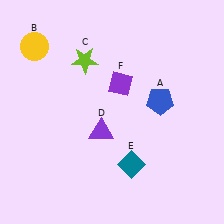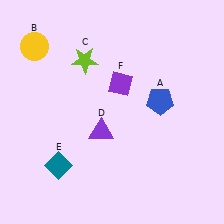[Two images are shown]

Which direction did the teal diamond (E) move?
The teal diamond (E) moved left.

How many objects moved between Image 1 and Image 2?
1 object moved between the two images.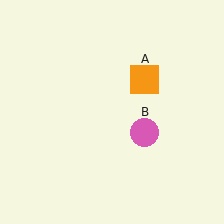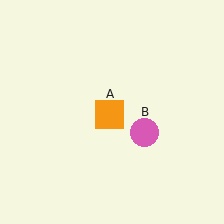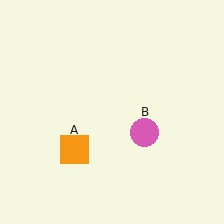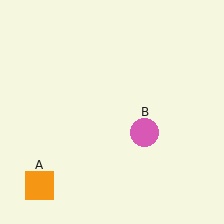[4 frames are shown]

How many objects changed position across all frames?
1 object changed position: orange square (object A).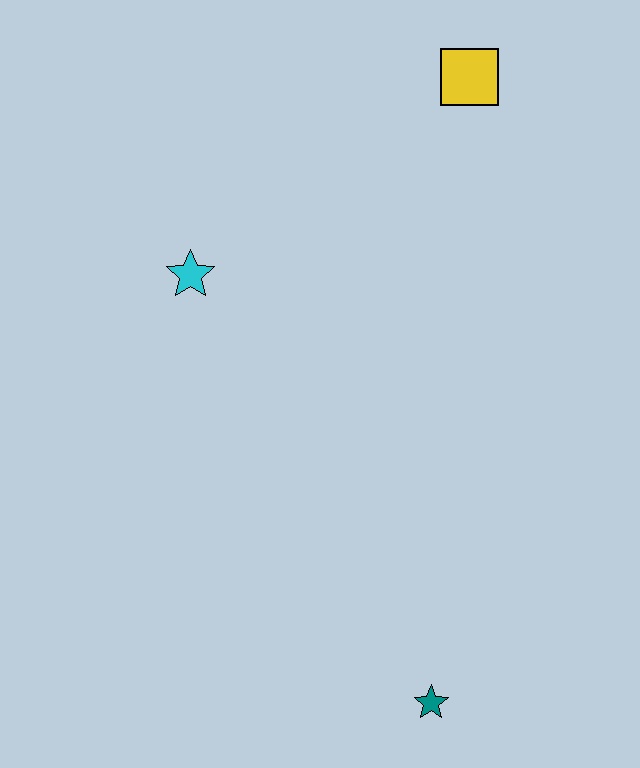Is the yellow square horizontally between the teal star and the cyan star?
No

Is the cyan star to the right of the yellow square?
No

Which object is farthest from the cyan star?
The teal star is farthest from the cyan star.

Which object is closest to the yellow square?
The cyan star is closest to the yellow square.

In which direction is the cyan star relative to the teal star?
The cyan star is above the teal star.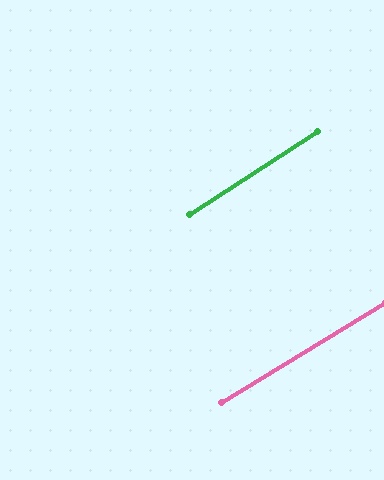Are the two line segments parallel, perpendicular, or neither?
Parallel — their directions differ by only 1.7°.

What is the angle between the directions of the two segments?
Approximately 2 degrees.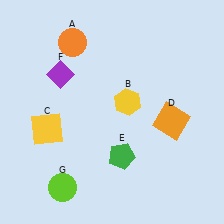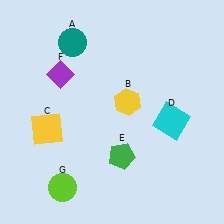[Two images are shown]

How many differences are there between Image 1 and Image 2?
There are 2 differences between the two images.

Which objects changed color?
A changed from orange to teal. D changed from orange to cyan.